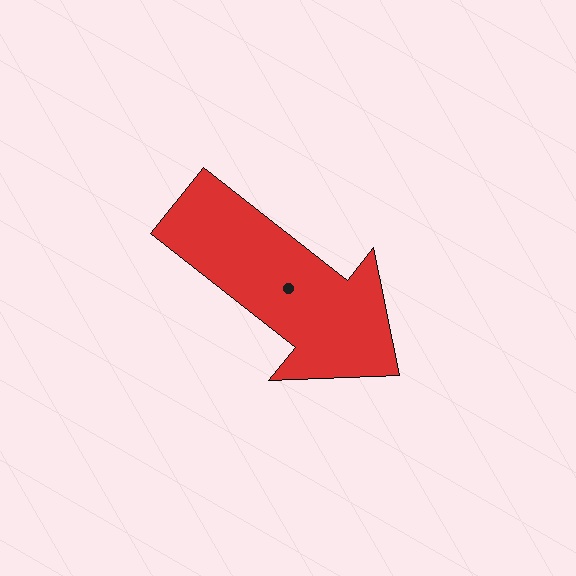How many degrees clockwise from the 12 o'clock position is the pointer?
Approximately 128 degrees.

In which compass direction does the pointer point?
Southeast.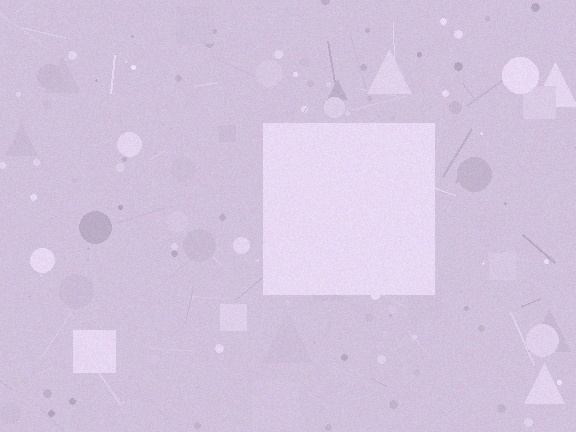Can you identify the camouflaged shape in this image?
The camouflaged shape is a square.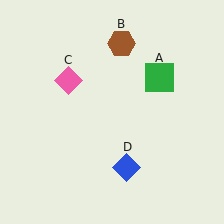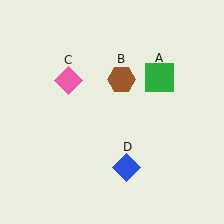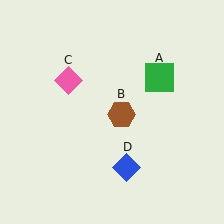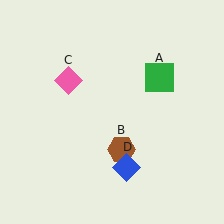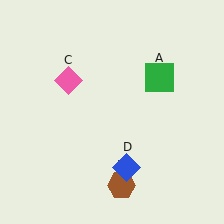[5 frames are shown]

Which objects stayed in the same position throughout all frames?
Green square (object A) and pink diamond (object C) and blue diamond (object D) remained stationary.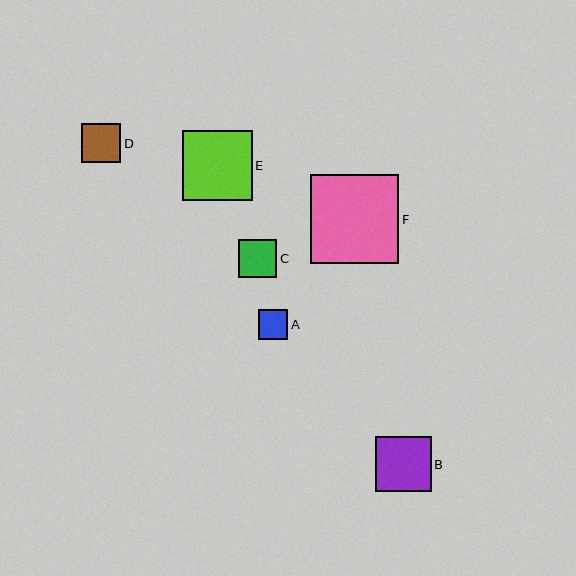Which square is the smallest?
Square A is the smallest with a size of approximately 30 pixels.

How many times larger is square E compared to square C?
Square E is approximately 1.8 times the size of square C.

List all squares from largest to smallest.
From largest to smallest: F, E, B, D, C, A.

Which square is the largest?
Square F is the largest with a size of approximately 89 pixels.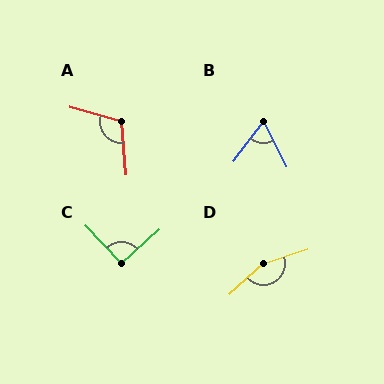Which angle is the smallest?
B, at approximately 63 degrees.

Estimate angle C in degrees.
Approximately 91 degrees.